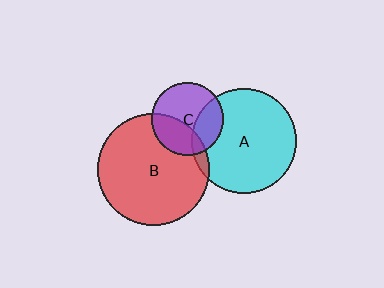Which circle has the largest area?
Circle B (red).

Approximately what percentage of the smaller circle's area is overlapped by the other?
Approximately 35%.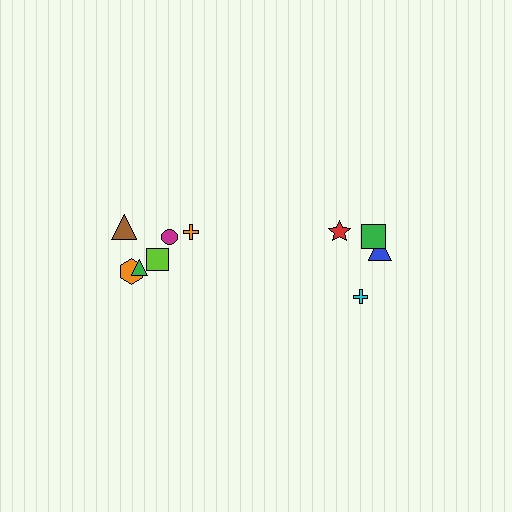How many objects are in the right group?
There are 4 objects.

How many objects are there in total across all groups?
There are 10 objects.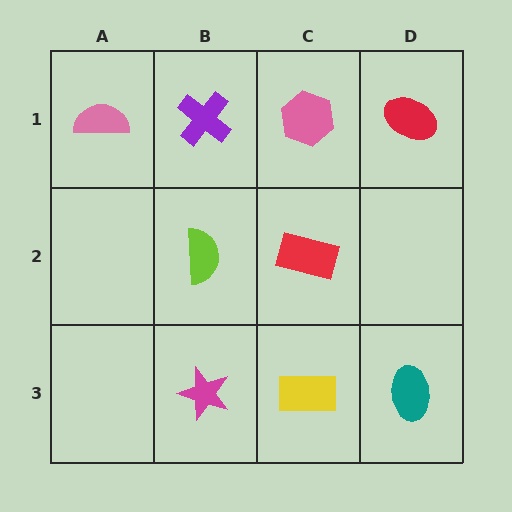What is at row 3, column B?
A magenta star.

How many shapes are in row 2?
2 shapes.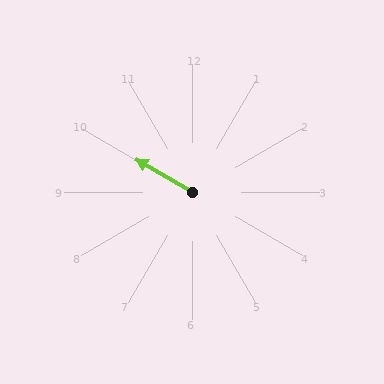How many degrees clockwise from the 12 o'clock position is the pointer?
Approximately 300 degrees.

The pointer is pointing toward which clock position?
Roughly 10 o'clock.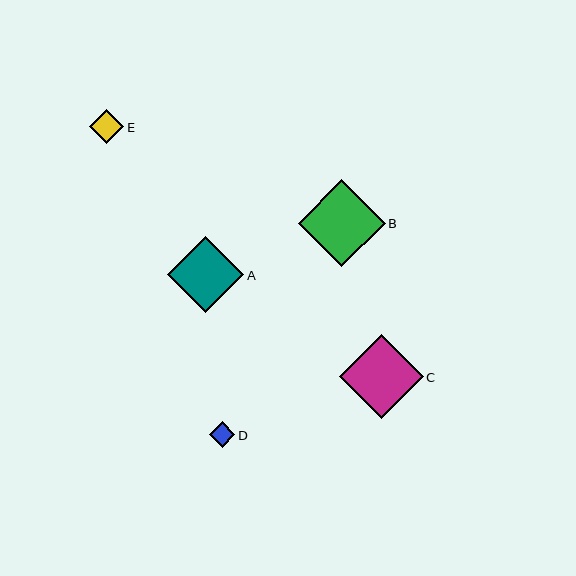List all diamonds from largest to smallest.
From largest to smallest: B, C, A, E, D.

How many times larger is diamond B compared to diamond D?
Diamond B is approximately 3.5 times the size of diamond D.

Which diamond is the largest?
Diamond B is the largest with a size of approximately 87 pixels.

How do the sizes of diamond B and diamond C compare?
Diamond B and diamond C are approximately the same size.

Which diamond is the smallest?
Diamond D is the smallest with a size of approximately 25 pixels.